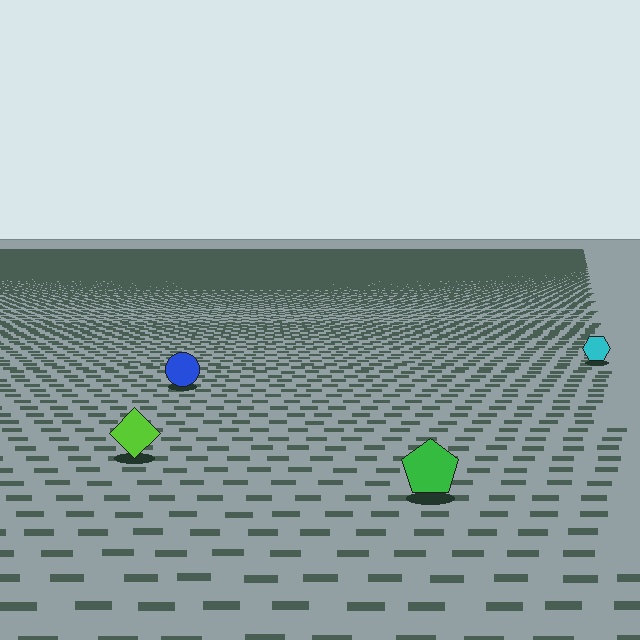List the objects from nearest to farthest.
From nearest to farthest: the green pentagon, the lime diamond, the blue circle, the cyan hexagon.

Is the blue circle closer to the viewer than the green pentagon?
No. The green pentagon is closer — you can tell from the texture gradient: the ground texture is coarser near it.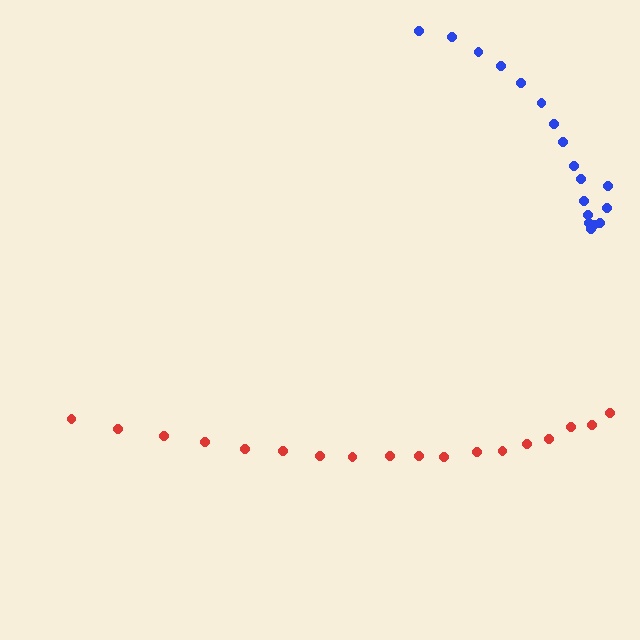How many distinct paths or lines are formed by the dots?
There are 2 distinct paths.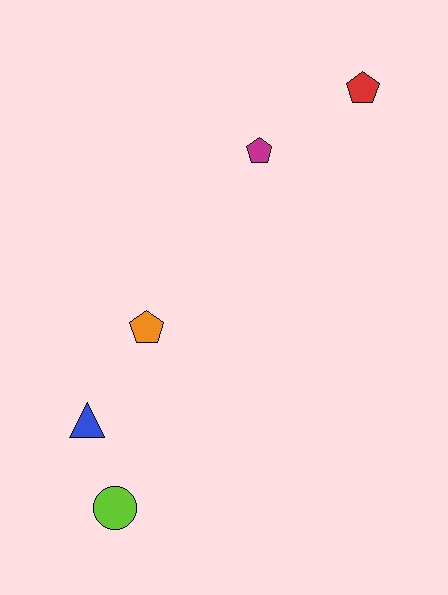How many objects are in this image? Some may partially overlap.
There are 5 objects.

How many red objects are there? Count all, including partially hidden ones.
There is 1 red object.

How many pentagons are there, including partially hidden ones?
There are 3 pentagons.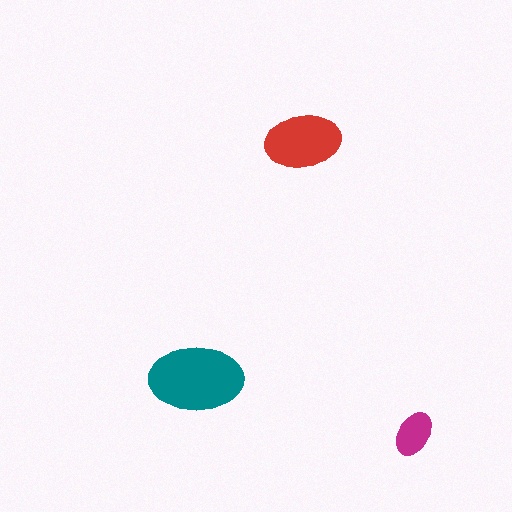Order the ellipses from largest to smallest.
the teal one, the red one, the magenta one.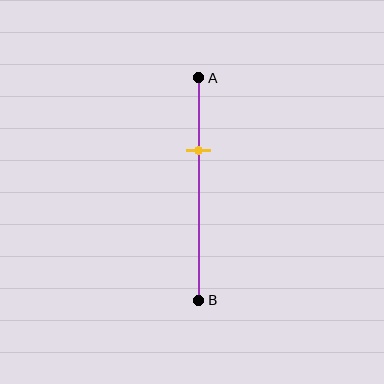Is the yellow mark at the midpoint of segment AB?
No, the mark is at about 35% from A, not at the 50% midpoint.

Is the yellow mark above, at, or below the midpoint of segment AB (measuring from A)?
The yellow mark is above the midpoint of segment AB.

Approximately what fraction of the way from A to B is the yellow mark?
The yellow mark is approximately 35% of the way from A to B.